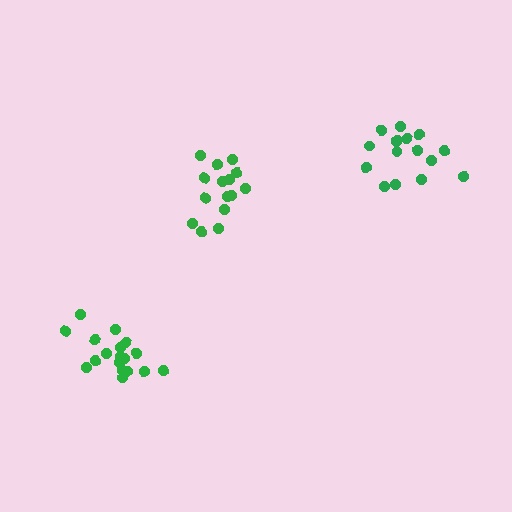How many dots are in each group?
Group 1: 15 dots, Group 2: 16 dots, Group 3: 19 dots (50 total).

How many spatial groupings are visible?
There are 3 spatial groupings.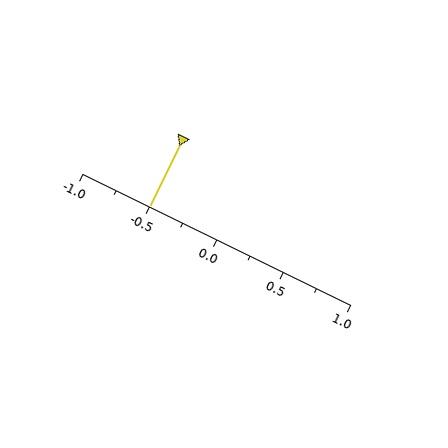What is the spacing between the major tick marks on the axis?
The major ticks are spaced 0.5 apart.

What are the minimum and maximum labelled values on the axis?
The axis runs from -1.0 to 1.0.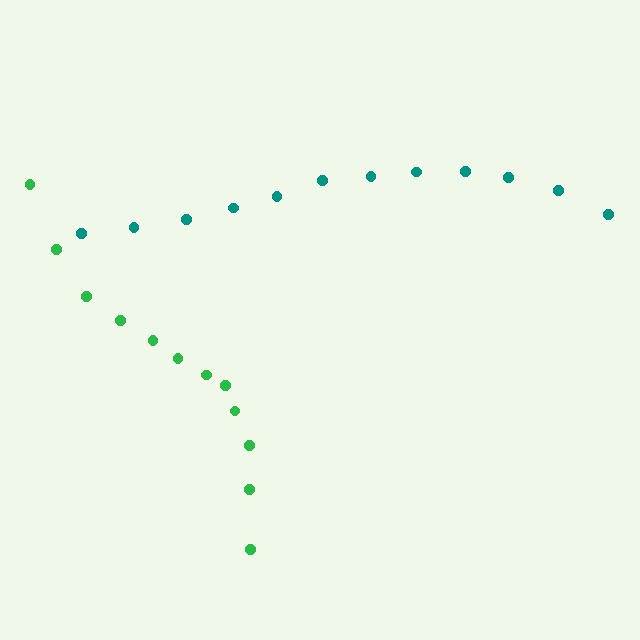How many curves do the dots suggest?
There are 2 distinct paths.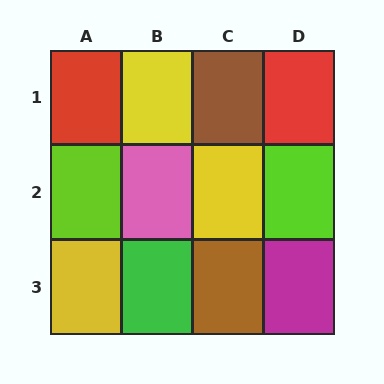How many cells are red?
2 cells are red.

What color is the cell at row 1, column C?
Brown.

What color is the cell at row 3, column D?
Magenta.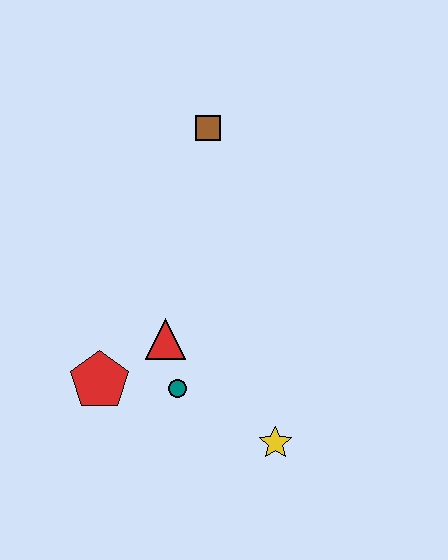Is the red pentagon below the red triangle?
Yes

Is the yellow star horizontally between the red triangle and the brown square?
No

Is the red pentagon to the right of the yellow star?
No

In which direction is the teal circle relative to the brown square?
The teal circle is below the brown square.